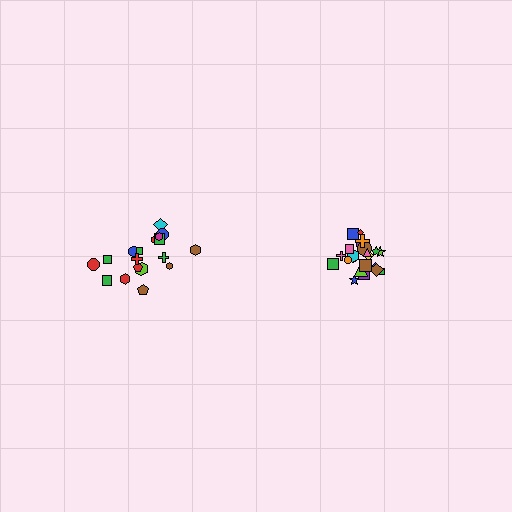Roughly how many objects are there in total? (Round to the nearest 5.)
Roughly 40 objects in total.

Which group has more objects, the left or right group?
The right group.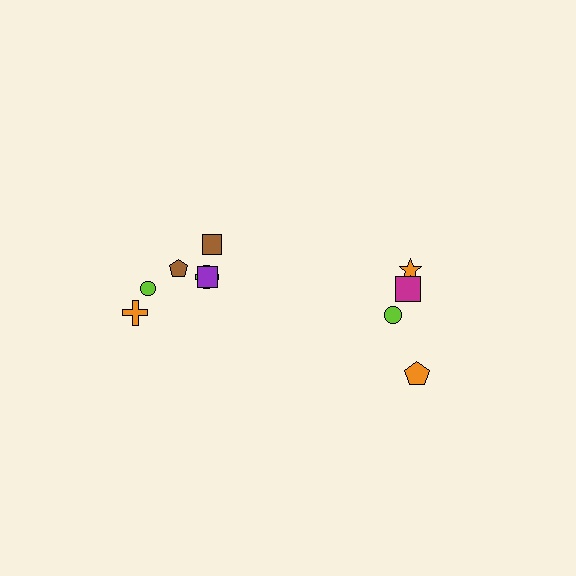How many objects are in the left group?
There are 6 objects.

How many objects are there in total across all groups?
There are 10 objects.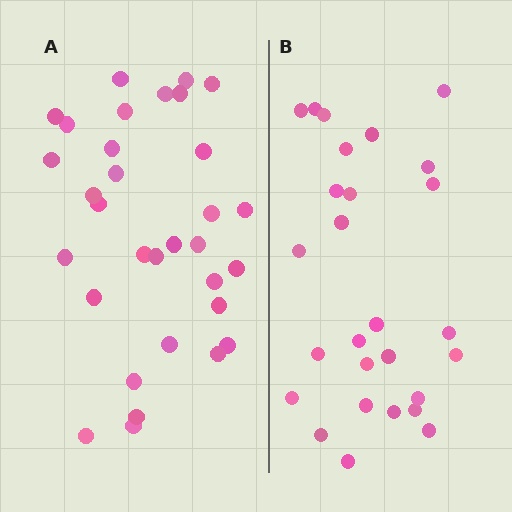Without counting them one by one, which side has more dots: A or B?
Region A (the left region) has more dots.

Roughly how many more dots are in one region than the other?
Region A has about 5 more dots than region B.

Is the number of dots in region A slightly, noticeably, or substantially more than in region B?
Region A has only slightly more — the two regions are fairly close. The ratio is roughly 1.2 to 1.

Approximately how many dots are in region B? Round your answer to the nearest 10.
About 30 dots. (The exact count is 27, which rounds to 30.)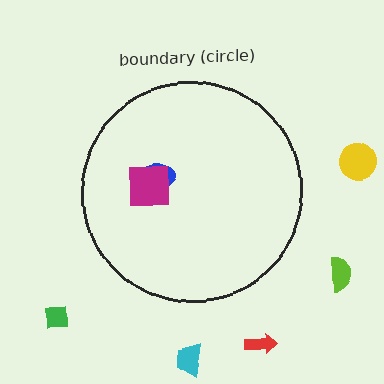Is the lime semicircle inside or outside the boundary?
Outside.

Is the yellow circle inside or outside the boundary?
Outside.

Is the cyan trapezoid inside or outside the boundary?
Outside.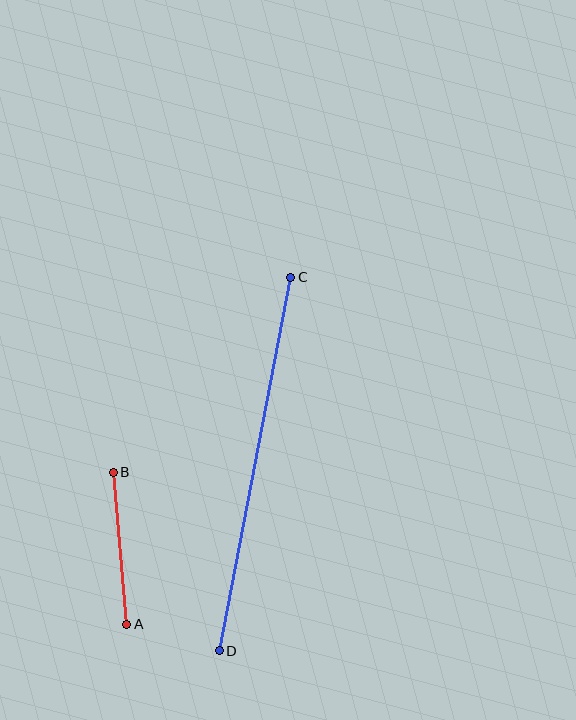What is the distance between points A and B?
The distance is approximately 153 pixels.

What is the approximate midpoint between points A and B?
The midpoint is at approximately (120, 548) pixels.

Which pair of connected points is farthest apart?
Points C and D are farthest apart.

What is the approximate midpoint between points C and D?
The midpoint is at approximately (255, 464) pixels.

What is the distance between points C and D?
The distance is approximately 380 pixels.